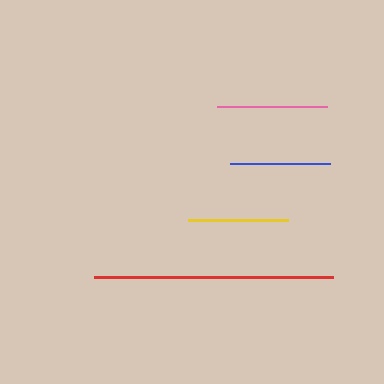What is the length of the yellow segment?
The yellow segment is approximately 100 pixels long.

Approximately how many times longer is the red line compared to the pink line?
The red line is approximately 2.2 times the length of the pink line.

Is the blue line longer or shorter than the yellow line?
The yellow line is longer than the blue line.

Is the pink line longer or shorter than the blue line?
The pink line is longer than the blue line.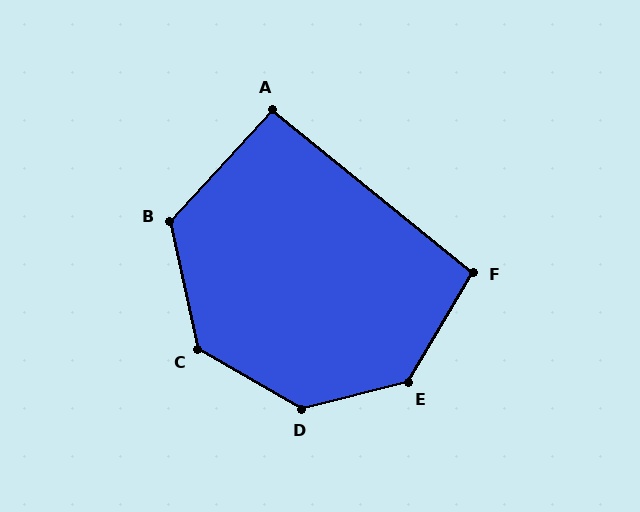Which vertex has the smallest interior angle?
A, at approximately 93 degrees.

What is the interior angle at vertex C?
Approximately 132 degrees (obtuse).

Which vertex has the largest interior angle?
D, at approximately 136 degrees.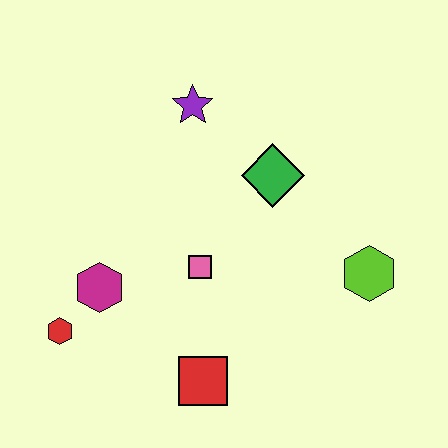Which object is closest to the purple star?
The green diamond is closest to the purple star.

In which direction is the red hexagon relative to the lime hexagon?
The red hexagon is to the left of the lime hexagon.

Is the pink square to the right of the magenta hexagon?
Yes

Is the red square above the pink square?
No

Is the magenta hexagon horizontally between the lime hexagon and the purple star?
No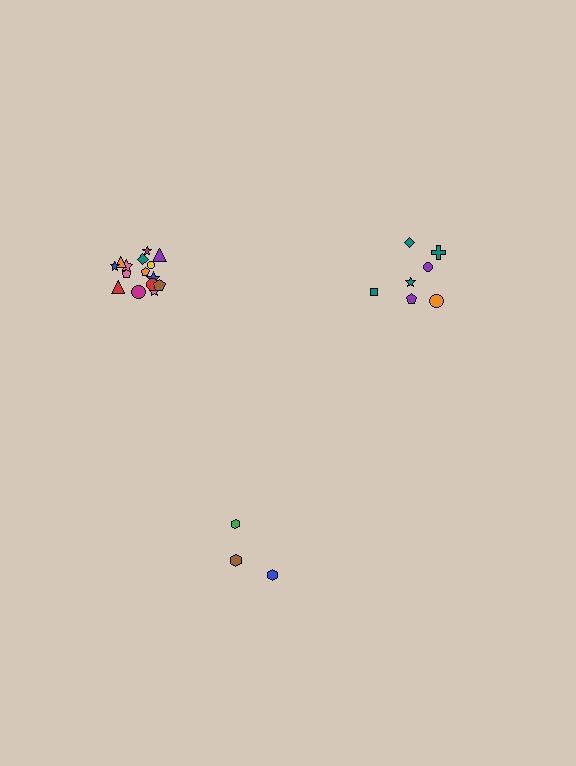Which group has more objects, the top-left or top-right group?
The top-left group.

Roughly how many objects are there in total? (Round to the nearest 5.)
Roughly 25 objects in total.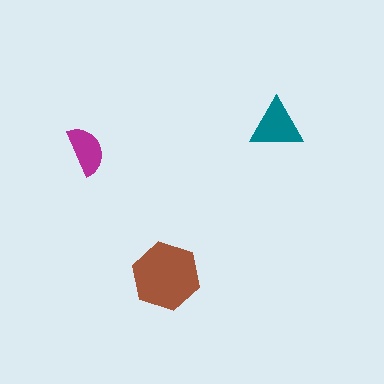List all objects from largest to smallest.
The brown hexagon, the teal triangle, the magenta semicircle.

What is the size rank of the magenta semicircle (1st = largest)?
3rd.